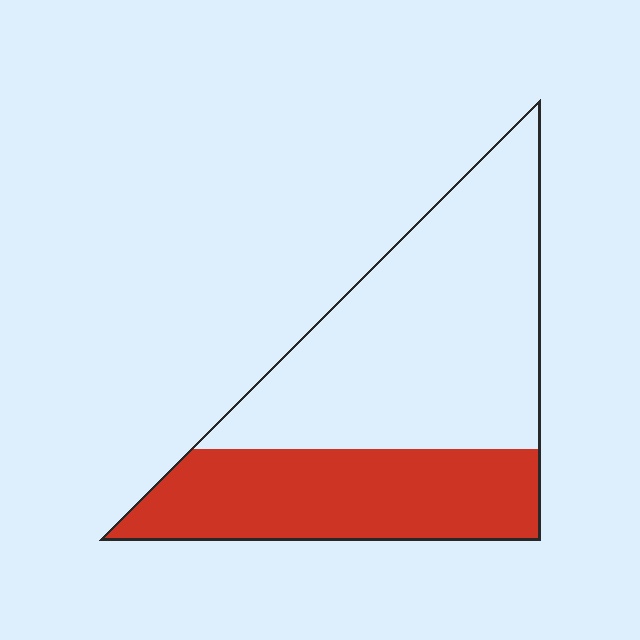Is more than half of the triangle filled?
No.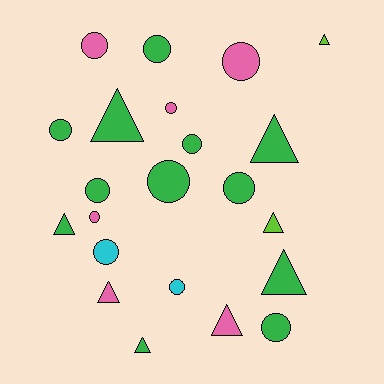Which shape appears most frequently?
Circle, with 13 objects.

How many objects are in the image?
There are 22 objects.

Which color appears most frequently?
Green, with 12 objects.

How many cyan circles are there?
There are 2 cyan circles.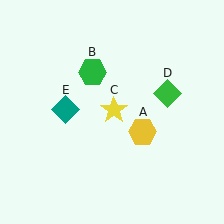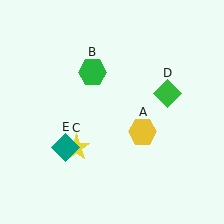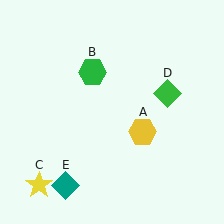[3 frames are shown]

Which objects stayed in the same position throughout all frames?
Yellow hexagon (object A) and green hexagon (object B) and green diamond (object D) remained stationary.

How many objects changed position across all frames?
2 objects changed position: yellow star (object C), teal diamond (object E).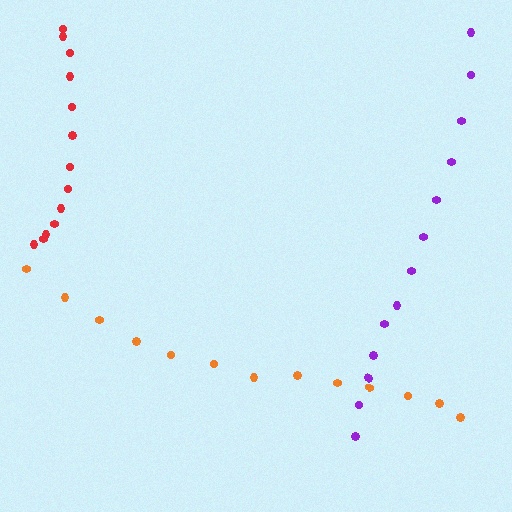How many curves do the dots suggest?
There are 3 distinct paths.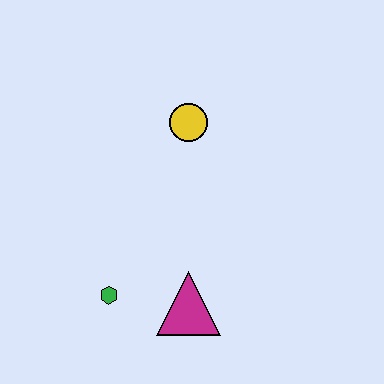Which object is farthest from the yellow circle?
The green hexagon is farthest from the yellow circle.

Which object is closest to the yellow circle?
The magenta triangle is closest to the yellow circle.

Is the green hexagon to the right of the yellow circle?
No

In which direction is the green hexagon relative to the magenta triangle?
The green hexagon is to the left of the magenta triangle.